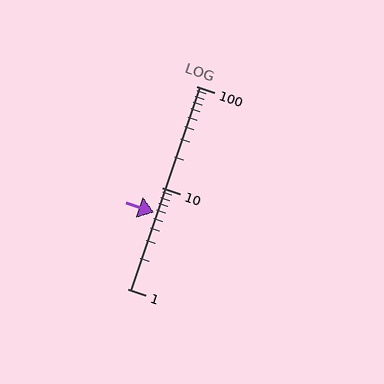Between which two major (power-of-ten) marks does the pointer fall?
The pointer is between 1 and 10.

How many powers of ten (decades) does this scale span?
The scale spans 2 decades, from 1 to 100.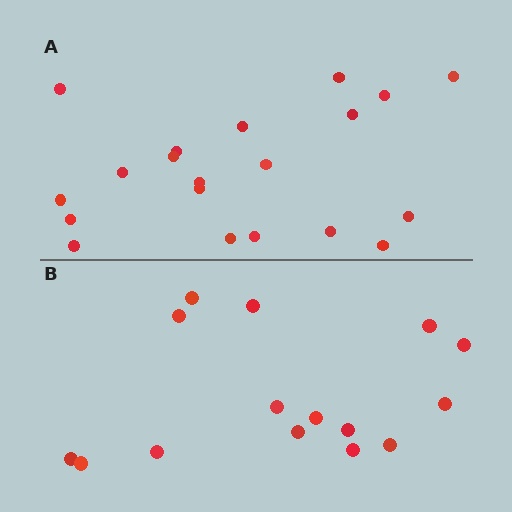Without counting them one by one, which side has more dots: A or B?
Region A (the top region) has more dots.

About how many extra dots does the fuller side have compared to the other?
Region A has about 5 more dots than region B.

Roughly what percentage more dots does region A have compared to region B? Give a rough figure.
About 35% more.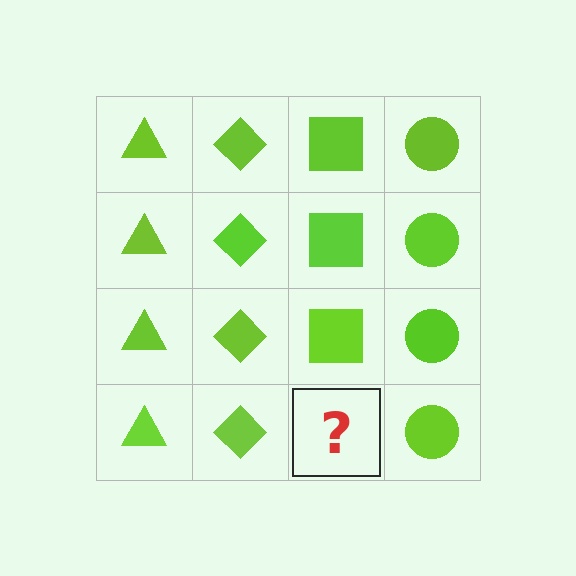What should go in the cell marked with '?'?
The missing cell should contain a lime square.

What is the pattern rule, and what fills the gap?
The rule is that each column has a consistent shape. The gap should be filled with a lime square.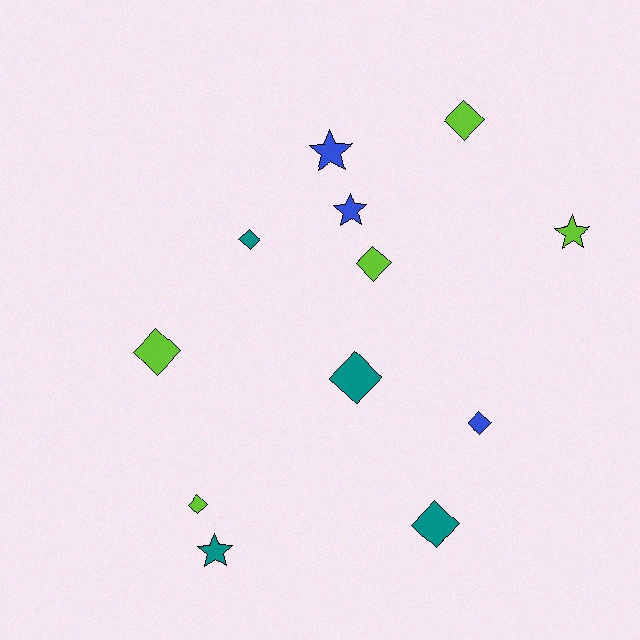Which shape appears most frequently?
Diamond, with 8 objects.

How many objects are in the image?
There are 12 objects.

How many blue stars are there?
There are 2 blue stars.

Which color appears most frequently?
Lime, with 5 objects.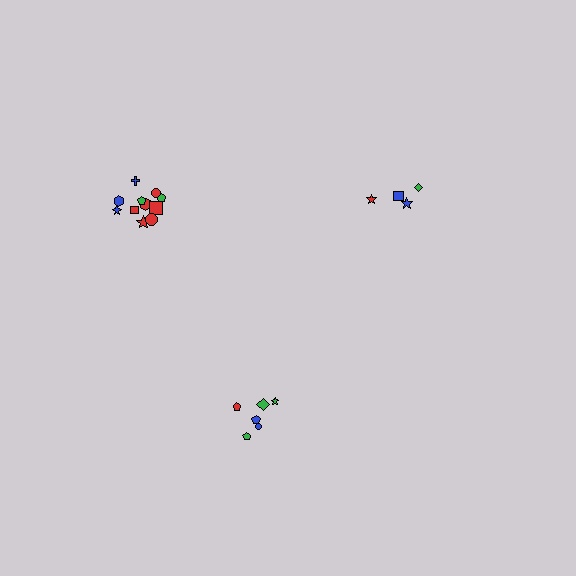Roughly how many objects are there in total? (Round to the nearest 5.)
Roughly 20 objects in total.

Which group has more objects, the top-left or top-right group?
The top-left group.